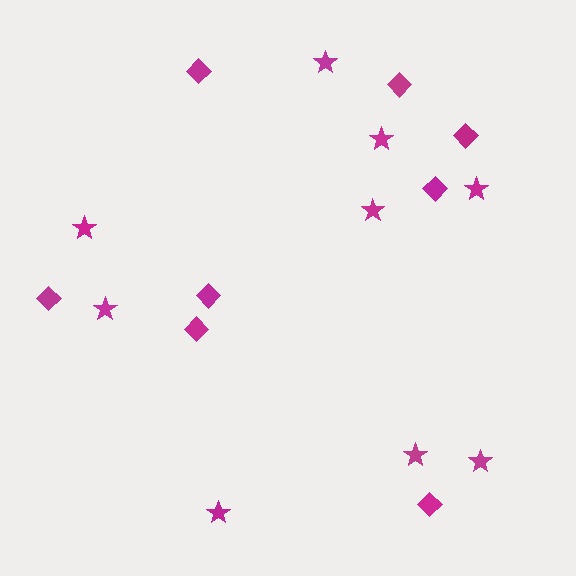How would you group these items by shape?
There are 2 groups: one group of stars (9) and one group of diamonds (8).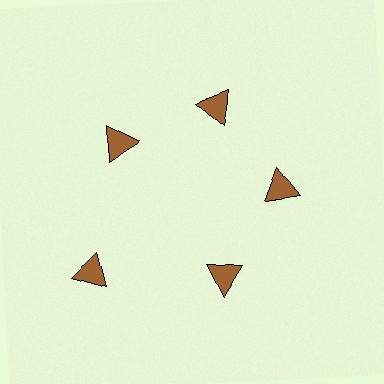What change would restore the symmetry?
The symmetry would be restored by moving it inward, back onto the ring so that all 5 triangles sit at equal angles and equal distance from the center.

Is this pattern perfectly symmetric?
No. The 5 brown triangles are arranged in a ring, but one element near the 8 o'clock position is pushed outward from the center, breaking the 5-fold rotational symmetry.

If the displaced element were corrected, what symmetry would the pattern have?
It would have 5-fold rotational symmetry — the pattern would map onto itself every 72 degrees.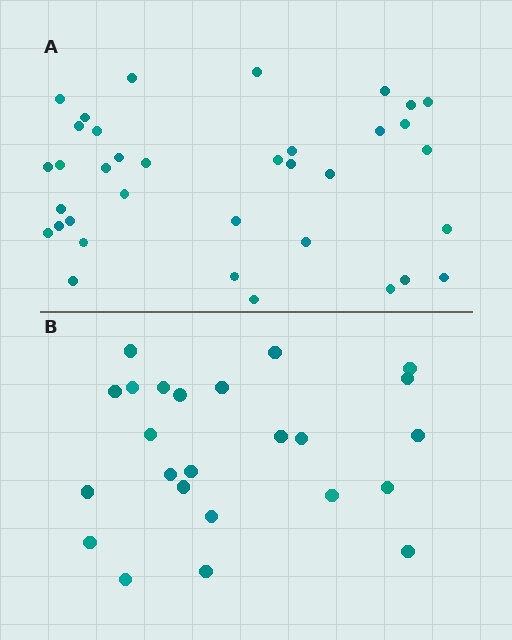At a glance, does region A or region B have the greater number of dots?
Region A (the top region) has more dots.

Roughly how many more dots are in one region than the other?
Region A has roughly 12 or so more dots than region B.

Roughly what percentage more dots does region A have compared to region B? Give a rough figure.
About 50% more.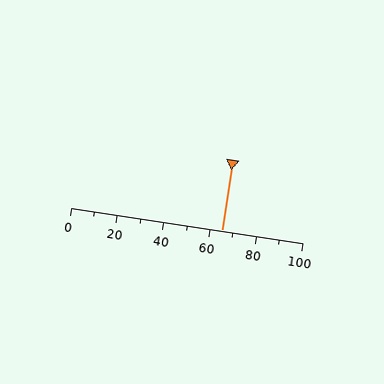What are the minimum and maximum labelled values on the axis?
The axis runs from 0 to 100.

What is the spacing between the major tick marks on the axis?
The major ticks are spaced 20 apart.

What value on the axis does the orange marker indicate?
The marker indicates approximately 65.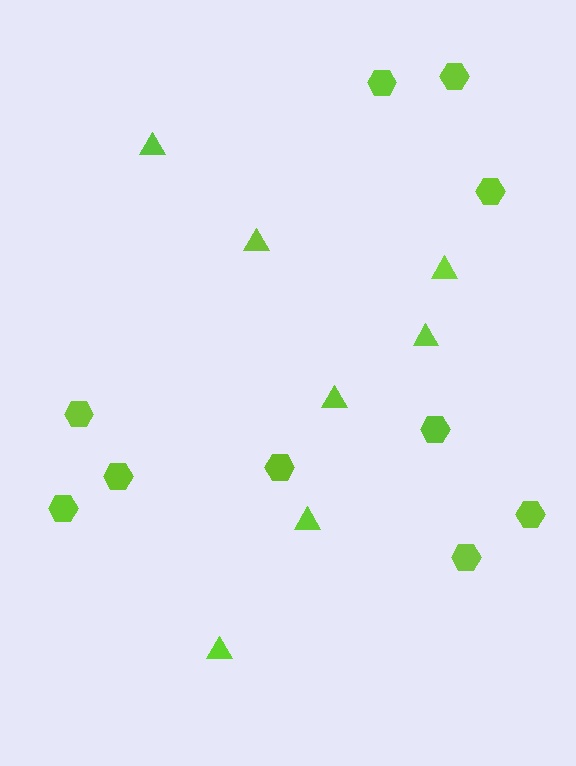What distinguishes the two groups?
There are 2 groups: one group of triangles (7) and one group of hexagons (10).